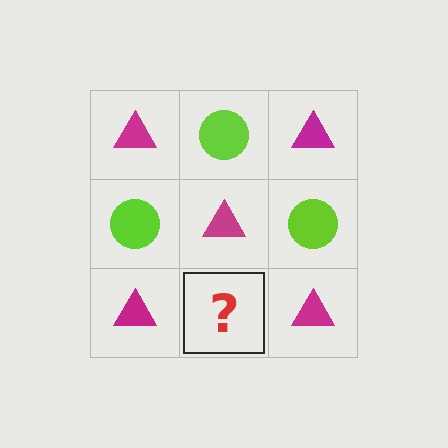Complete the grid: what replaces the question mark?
The question mark should be replaced with a lime circle.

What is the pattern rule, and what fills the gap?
The rule is that it alternates magenta triangle and lime circle in a checkerboard pattern. The gap should be filled with a lime circle.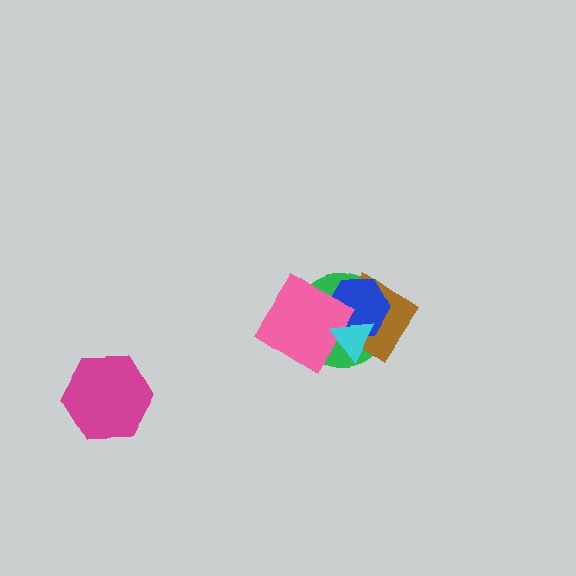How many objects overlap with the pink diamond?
4 objects overlap with the pink diamond.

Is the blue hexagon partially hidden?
Yes, it is partially covered by another shape.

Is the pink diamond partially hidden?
Yes, it is partially covered by another shape.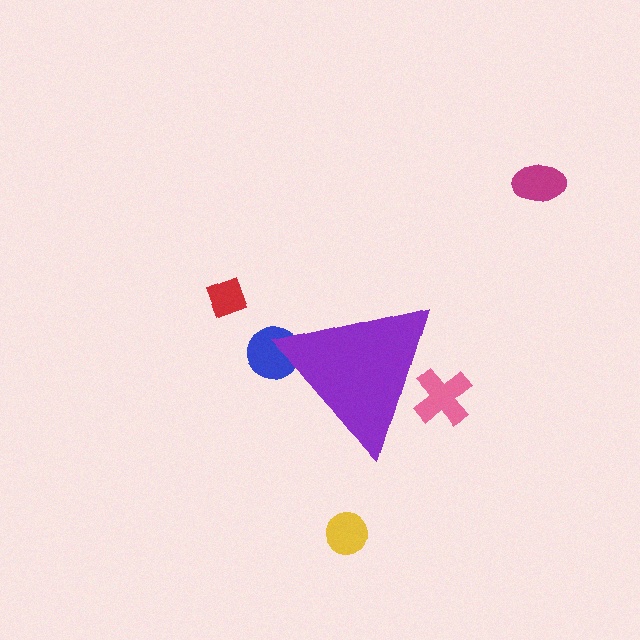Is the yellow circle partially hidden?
No, the yellow circle is fully visible.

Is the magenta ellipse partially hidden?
No, the magenta ellipse is fully visible.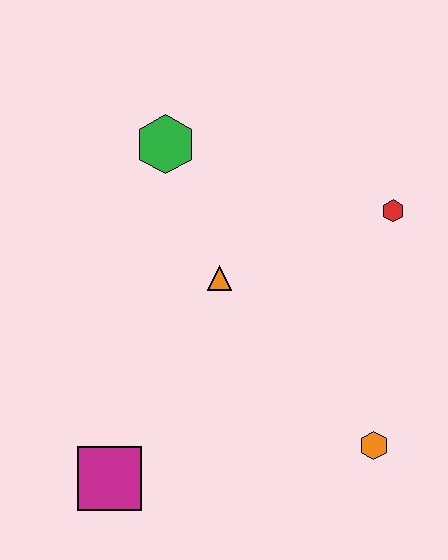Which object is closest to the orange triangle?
The green hexagon is closest to the orange triangle.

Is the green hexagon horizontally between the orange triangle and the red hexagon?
No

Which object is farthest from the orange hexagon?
The green hexagon is farthest from the orange hexagon.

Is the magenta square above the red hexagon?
No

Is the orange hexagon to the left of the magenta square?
No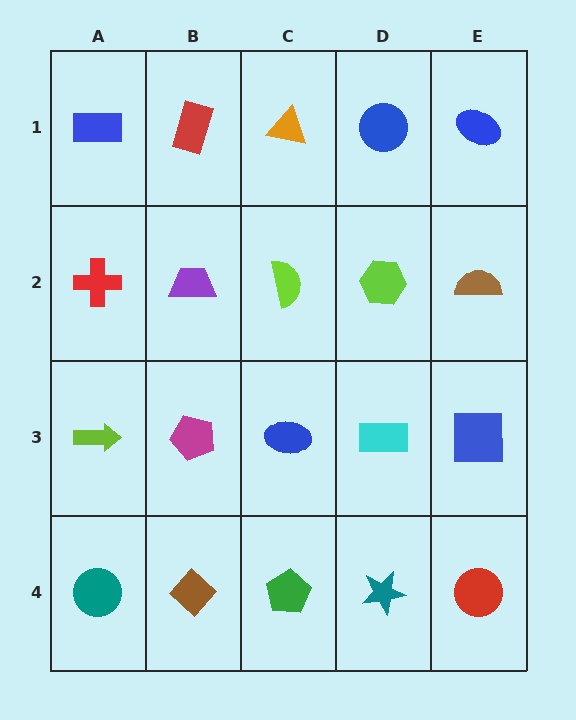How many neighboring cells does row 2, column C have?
4.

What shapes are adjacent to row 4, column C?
A blue ellipse (row 3, column C), a brown diamond (row 4, column B), a teal star (row 4, column D).